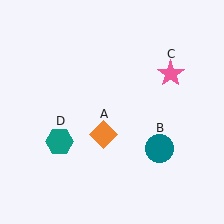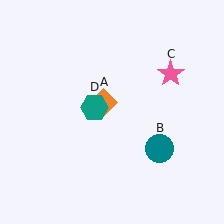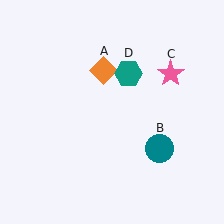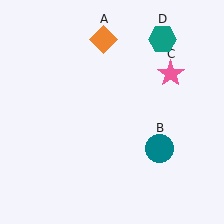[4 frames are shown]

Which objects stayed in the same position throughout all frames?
Teal circle (object B) and pink star (object C) remained stationary.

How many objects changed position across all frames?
2 objects changed position: orange diamond (object A), teal hexagon (object D).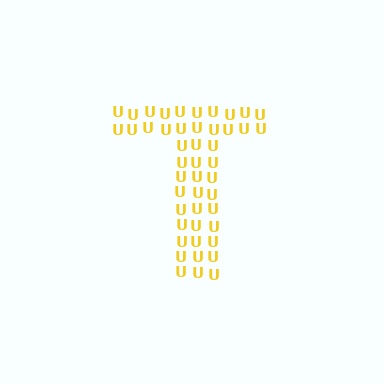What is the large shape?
The large shape is the letter T.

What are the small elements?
The small elements are letter U's.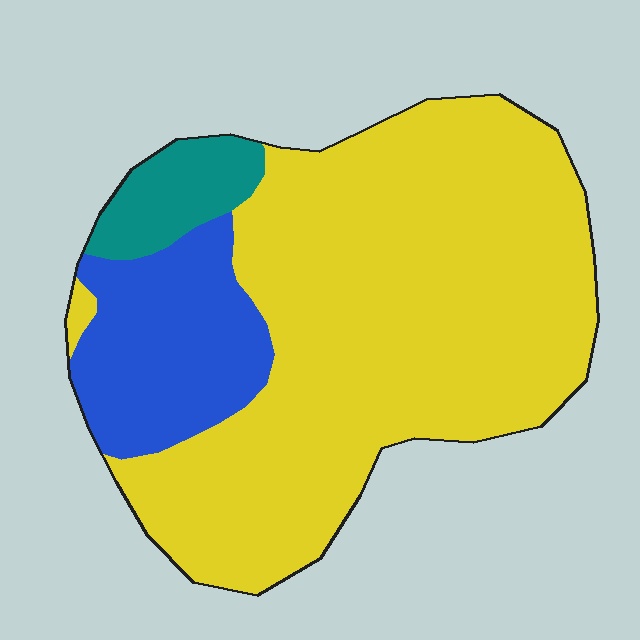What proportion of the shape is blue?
Blue covers 18% of the shape.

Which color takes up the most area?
Yellow, at roughly 75%.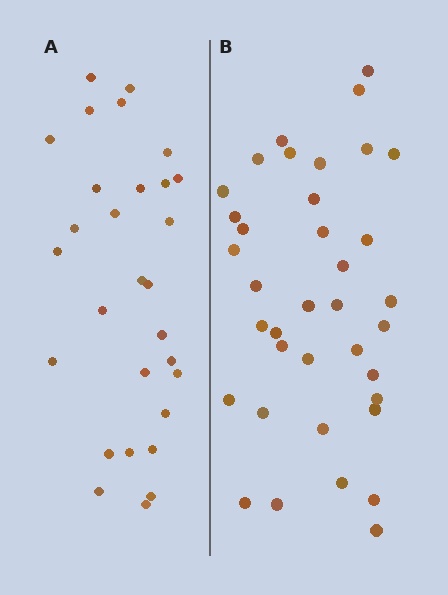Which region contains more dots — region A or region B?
Region B (the right region) has more dots.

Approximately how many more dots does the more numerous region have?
Region B has roughly 8 or so more dots than region A.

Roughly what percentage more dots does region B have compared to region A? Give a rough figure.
About 30% more.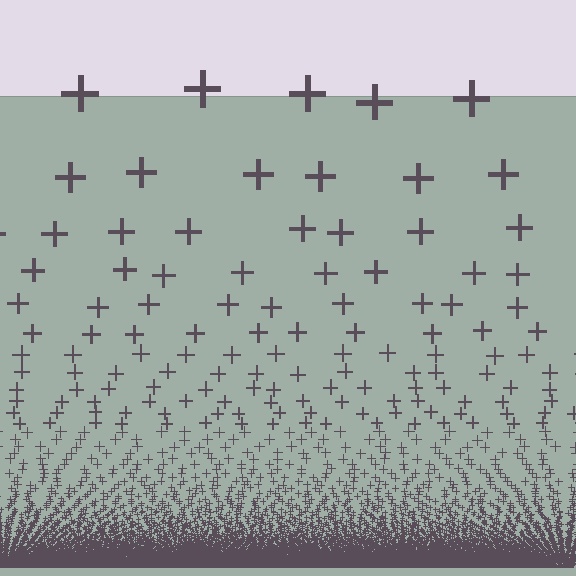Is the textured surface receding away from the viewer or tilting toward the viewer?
The surface appears to tilt toward the viewer. Texture elements get larger and sparser toward the top.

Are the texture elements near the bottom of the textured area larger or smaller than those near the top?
Smaller. The gradient is inverted — elements near the bottom are smaller and denser.